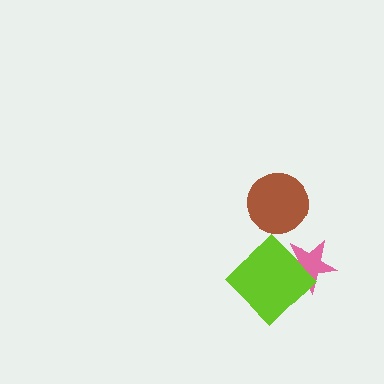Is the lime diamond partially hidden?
No, no other shape covers it.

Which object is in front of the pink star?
The lime diamond is in front of the pink star.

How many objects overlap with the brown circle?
0 objects overlap with the brown circle.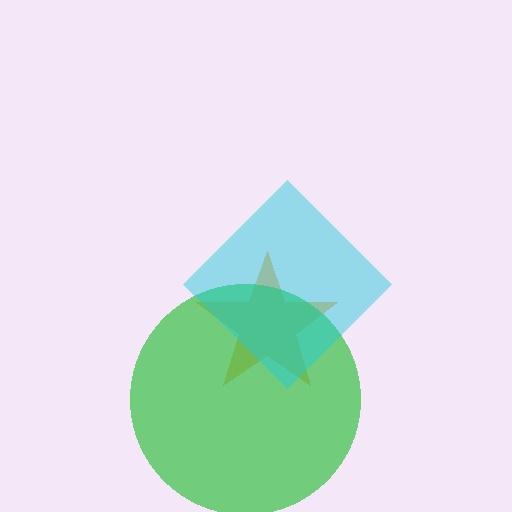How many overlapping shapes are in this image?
There are 3 overlapping shapes in the image.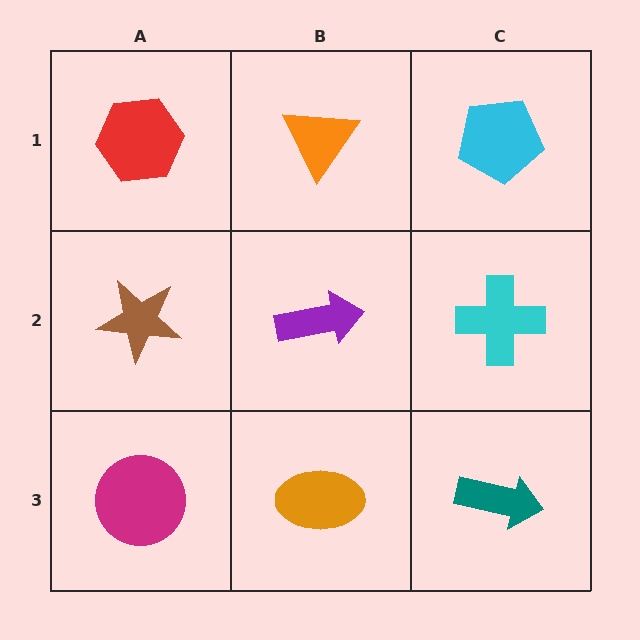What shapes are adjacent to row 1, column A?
A brown star (row 2, column A), an orange triangle (row 1, column B).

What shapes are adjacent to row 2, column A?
A red hexagon (row 1, column A), a magenta circle (row 3, column A), a purple arrow (row 2, column B).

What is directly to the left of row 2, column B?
A brown star.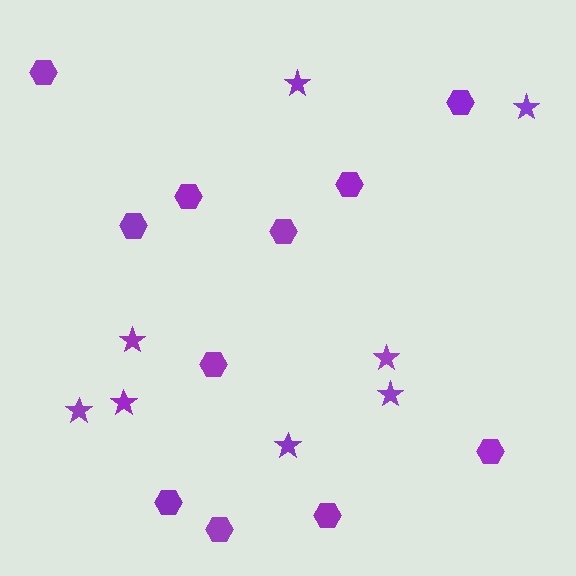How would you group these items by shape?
There are 2 groups: one group of stars (8) and one group of hexagons (11).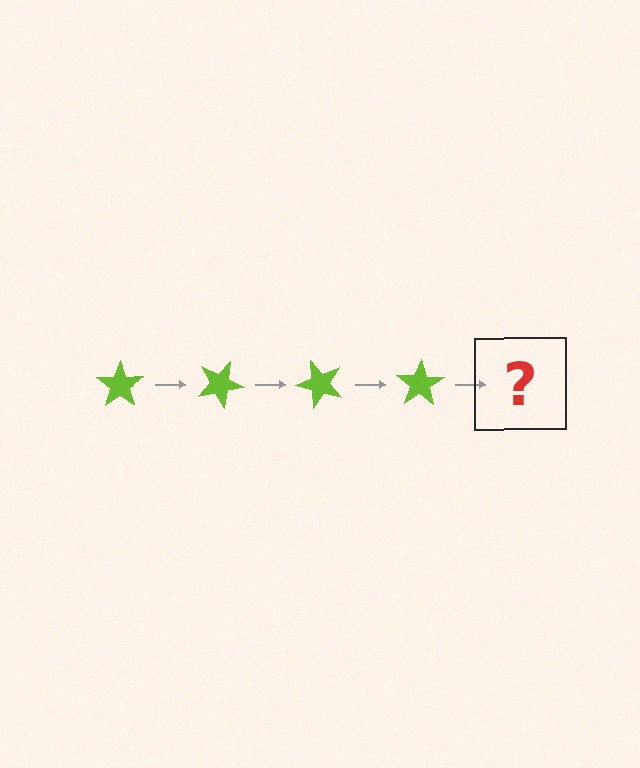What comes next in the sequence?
The next element should be a lime star rotated 100 degrees.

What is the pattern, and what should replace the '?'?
The pattern is that the star rotates 25 degrees each step. The '?' should be a lime star rotated 100 degrees.